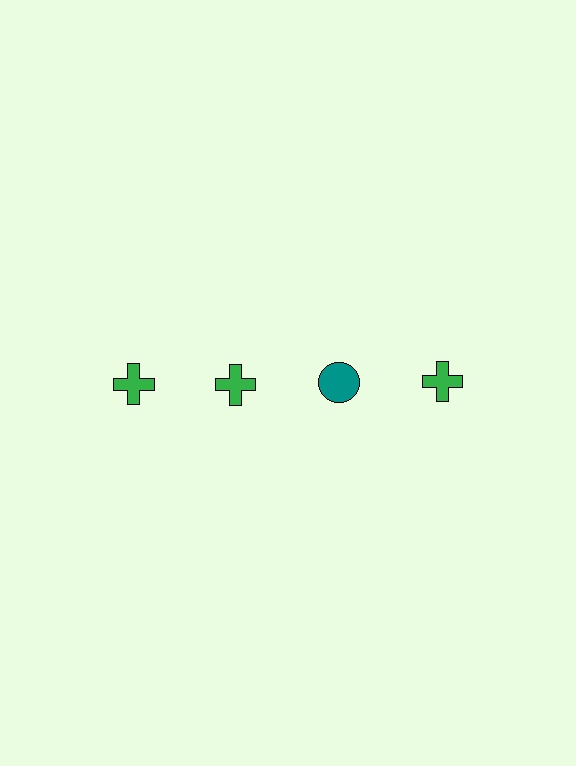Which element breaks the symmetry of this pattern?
The teal circle in the top row, center column breaks the symmetry. All other shapes are green crosses.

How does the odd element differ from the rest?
It differs in both color (teal instead of green) and shape (circle instead of cross).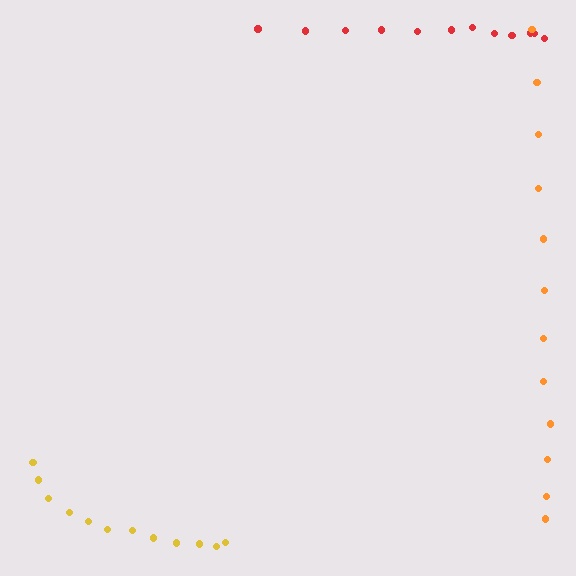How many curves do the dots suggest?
There are 3 distinct paths.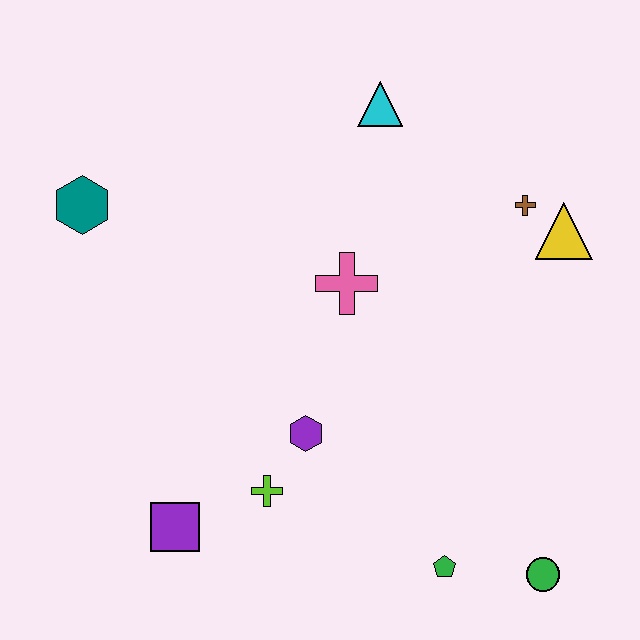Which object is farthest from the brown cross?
The purple square is farthest from the brown cross.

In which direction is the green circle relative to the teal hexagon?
The green circle is to the right of the teal hexagon.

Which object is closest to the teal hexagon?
The pink cross is closest to the teal hexagon.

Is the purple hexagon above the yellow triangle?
No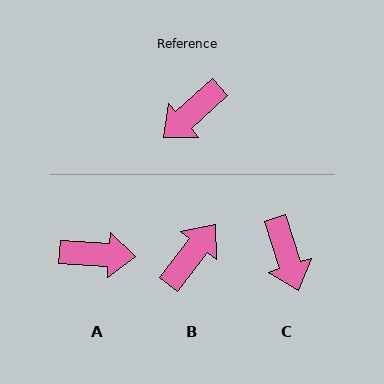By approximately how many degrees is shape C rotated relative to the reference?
Approximately 66 degrees counter-clockwise.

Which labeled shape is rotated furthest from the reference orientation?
B, about 169 degrees away.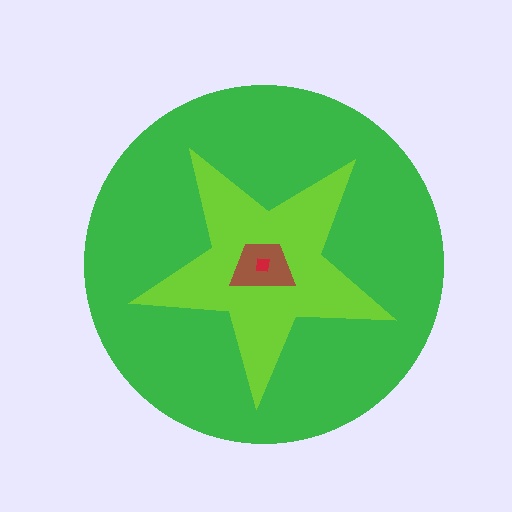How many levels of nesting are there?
4.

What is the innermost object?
The red square.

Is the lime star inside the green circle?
Yes.